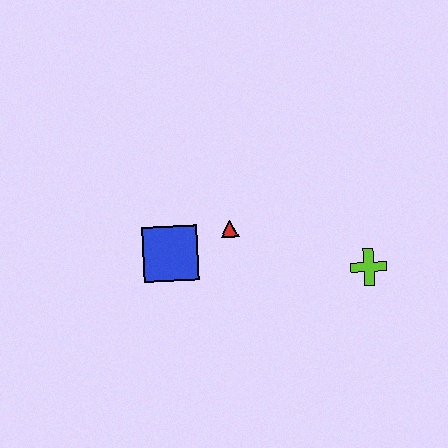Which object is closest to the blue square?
The red triangle is closest to the blue square.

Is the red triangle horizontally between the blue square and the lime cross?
Yes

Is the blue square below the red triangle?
Yes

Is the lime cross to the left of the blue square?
No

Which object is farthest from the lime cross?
The blue square is farthest from the lime cross.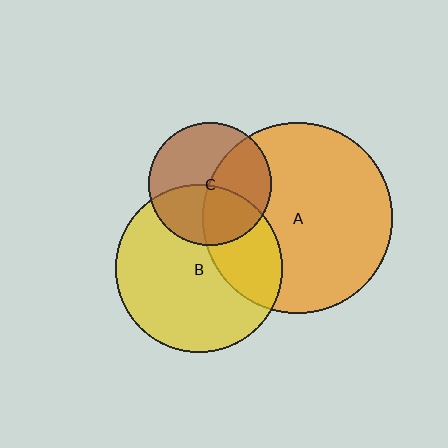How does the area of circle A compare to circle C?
Approximately 2.4 times.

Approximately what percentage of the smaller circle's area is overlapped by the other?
Approximately 30%.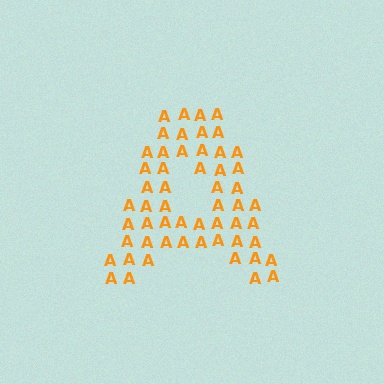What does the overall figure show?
The overall figure shows the letter A.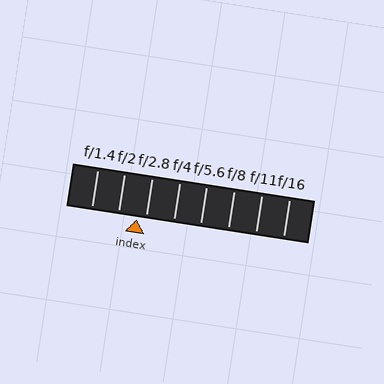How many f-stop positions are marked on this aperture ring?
There are 8 f-stop positions marked.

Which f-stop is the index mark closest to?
The index mark is closest to f/2.8.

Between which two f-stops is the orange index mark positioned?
The index mark is between f/2 and f/2.8.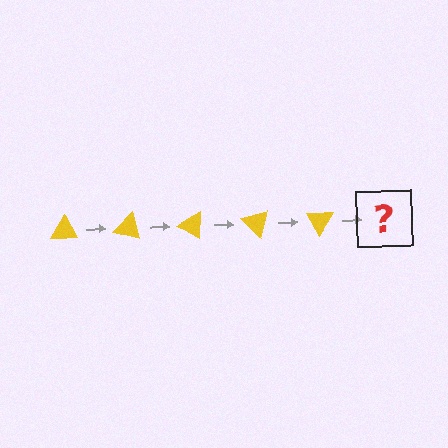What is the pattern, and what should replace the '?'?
The pattern is that the triangle rotates 15 degrees each step. The '?' should be a yellow triangle rotated 75 degrees.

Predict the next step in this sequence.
The next step is a yellow triangle rotated 75 degrees.